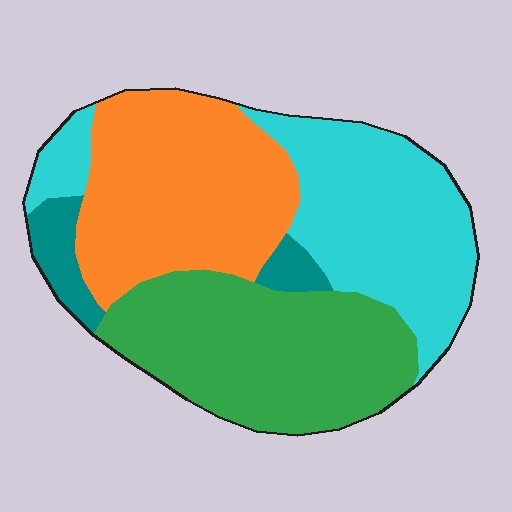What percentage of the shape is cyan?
Cyan covers 31% of the shape.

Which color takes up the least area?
Teal, at roughly 5%.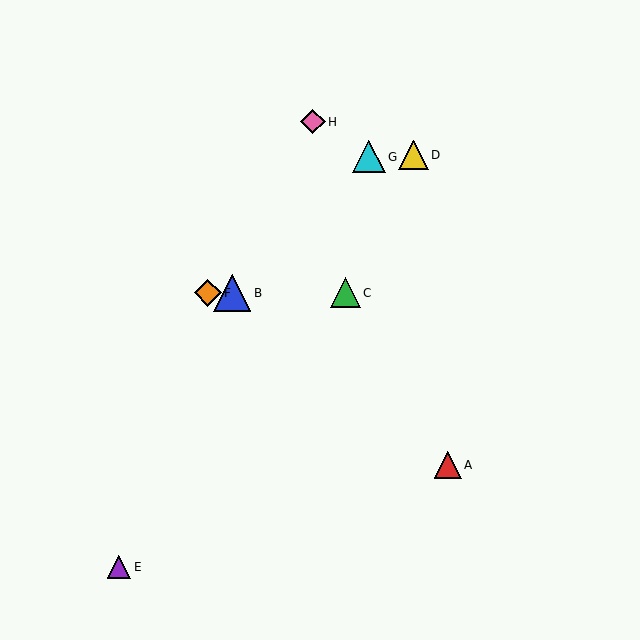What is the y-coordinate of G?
Object G is at y≈157.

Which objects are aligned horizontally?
Objects B, C, F are aligned horizontally.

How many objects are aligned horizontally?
3 objects (B, C, F) are aligned horizontally.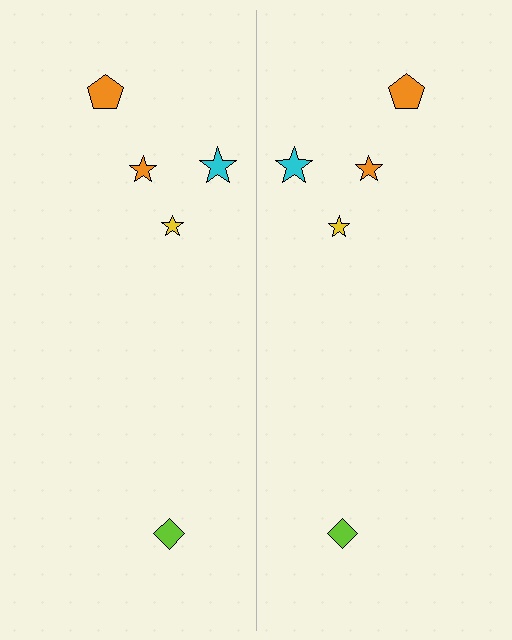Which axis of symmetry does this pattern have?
The pattern has a vertical axis of symmetry running through the center of the image.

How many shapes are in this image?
There are 10 shapes in this image.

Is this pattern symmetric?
Yes, this pattern has bilateral (reflection) symmetry.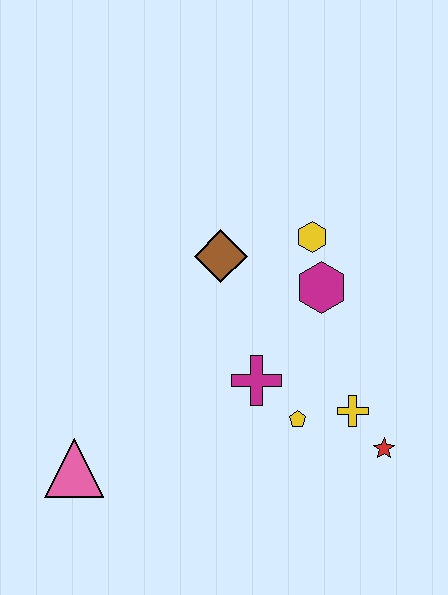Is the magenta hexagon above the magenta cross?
Yes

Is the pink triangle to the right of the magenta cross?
No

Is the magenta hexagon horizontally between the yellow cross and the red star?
No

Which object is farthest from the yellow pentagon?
The pink triangle is farthest from the yellow pentagon.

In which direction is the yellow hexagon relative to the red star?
The yellow hexagon is above the red star.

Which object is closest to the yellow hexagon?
The magenta hexagon is closest to the yellow hexagon.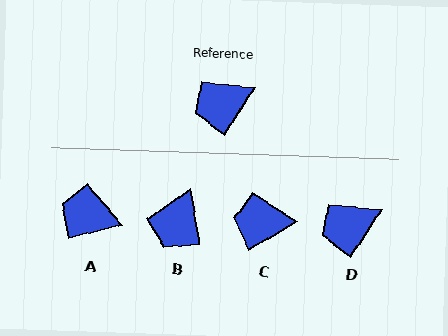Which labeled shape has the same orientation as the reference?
D.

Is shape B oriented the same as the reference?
No, it is off by about 42 degrees.